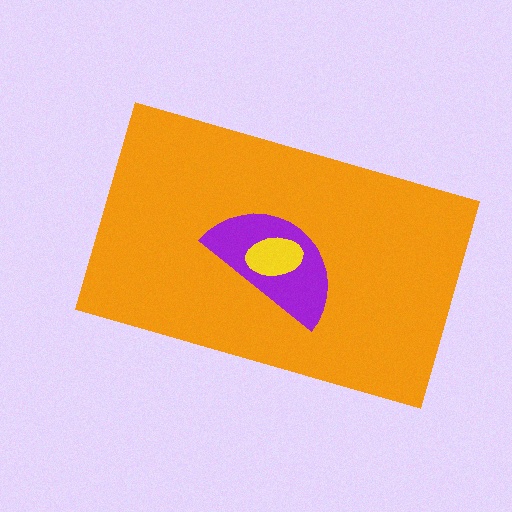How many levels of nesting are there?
3.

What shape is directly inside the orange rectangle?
The purple semicircle.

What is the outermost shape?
The orange rectangle.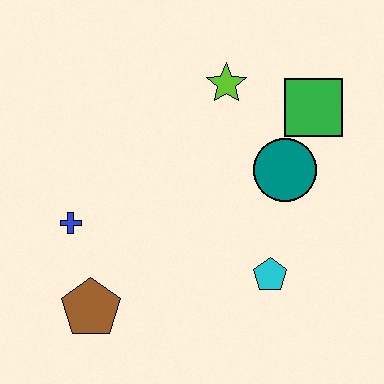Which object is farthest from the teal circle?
The brown pentagon is farthest from the teal circle.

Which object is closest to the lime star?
The green square is closest to the lime star.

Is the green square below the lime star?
Yes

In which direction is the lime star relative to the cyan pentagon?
The lime star is above the cyan pentagon.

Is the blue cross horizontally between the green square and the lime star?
No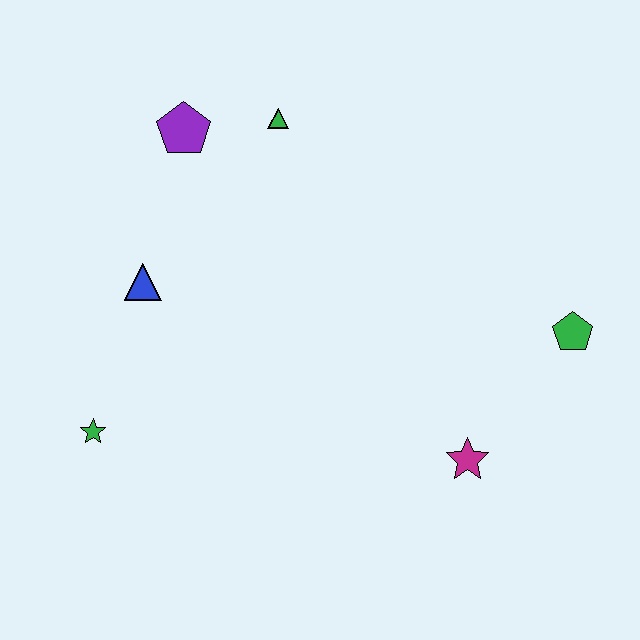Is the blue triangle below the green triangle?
Yes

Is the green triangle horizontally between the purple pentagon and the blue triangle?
No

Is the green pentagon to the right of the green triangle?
Yes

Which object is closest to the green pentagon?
The magenta star is closest to the green pentagon.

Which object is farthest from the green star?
The green pentagon is farthest from the green star.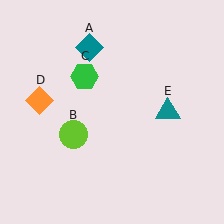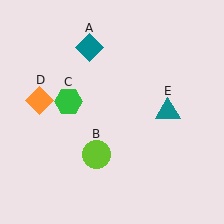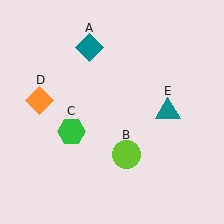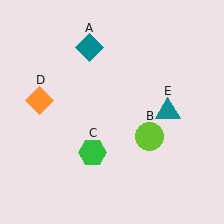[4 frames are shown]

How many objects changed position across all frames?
2 objects changed position: lime circle (object B), green hexagon (object C).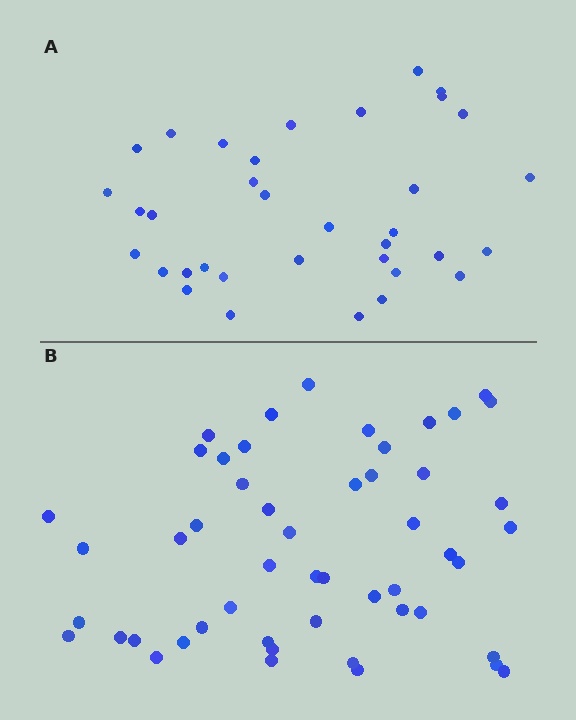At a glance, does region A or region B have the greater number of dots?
Region B (the bottom region) has more dots.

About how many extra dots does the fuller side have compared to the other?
Region B has approximately 15 more dots than region A.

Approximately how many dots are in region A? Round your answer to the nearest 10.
About 40 dots. (The exact count is 35, which rounds to 40.)